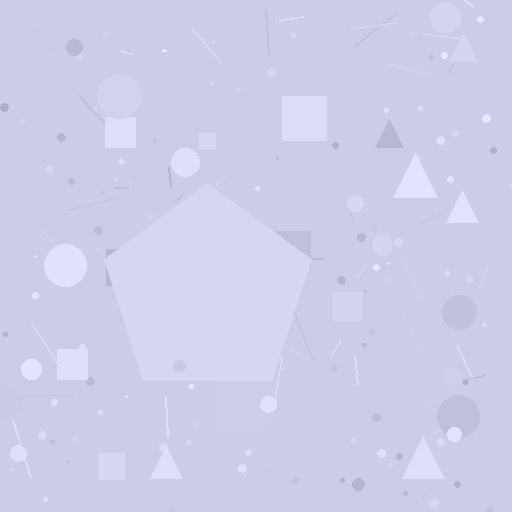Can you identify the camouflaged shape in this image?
The camouflaged shape is a pentagon.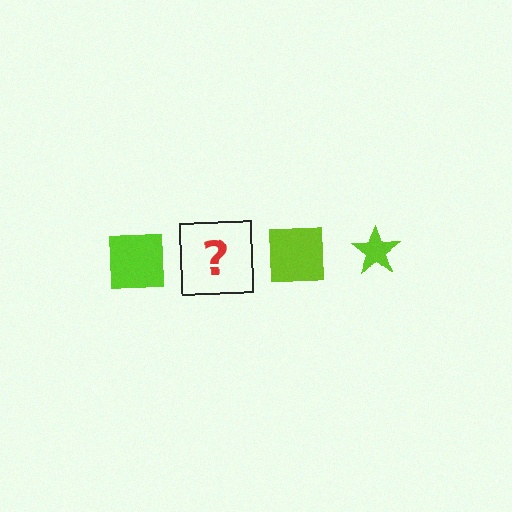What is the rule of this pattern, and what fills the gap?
The rule is that the pattern cycles through square, star shapes in lime. The gap should be filled with a lime star.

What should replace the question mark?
The question mark should be replaced with a lime star.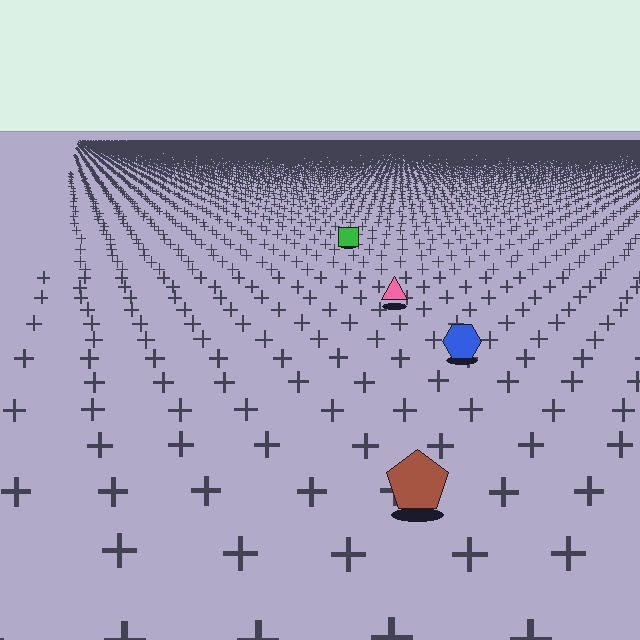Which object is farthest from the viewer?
The green square is farthest from the viewer. It appears smaller and the ground texture around it is denser.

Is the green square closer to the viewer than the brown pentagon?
No. The brown pentagon is closer — you can tell from the texture gradient: the ground texture is coarser near it.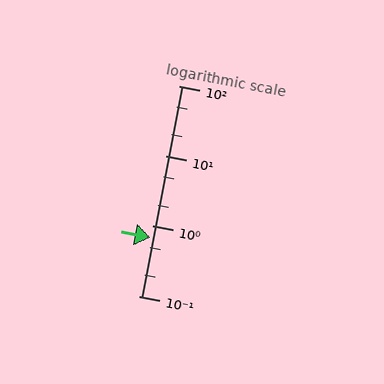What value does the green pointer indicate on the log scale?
The pointer indicates approximately 0.69.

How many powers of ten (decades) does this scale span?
The scale spans 3 decades, from 0.1 to 100.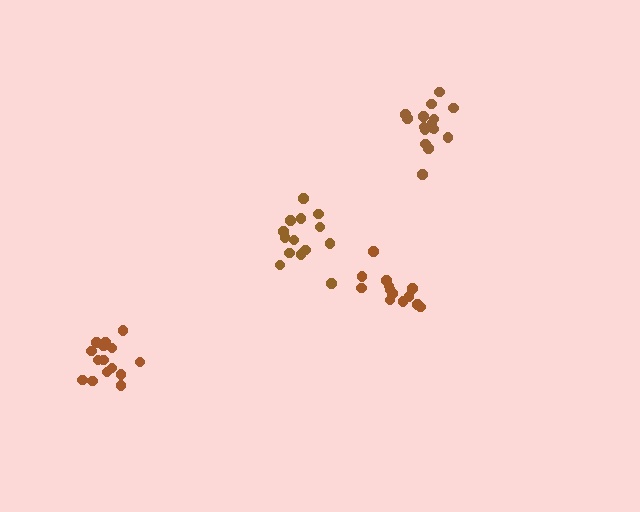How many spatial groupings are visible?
There are 4 spatial groupings.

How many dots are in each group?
Group 1: 15 dots, Group 2: 16 dots, Group 3: 14 dots, Group 4: 13 dots (58 total).